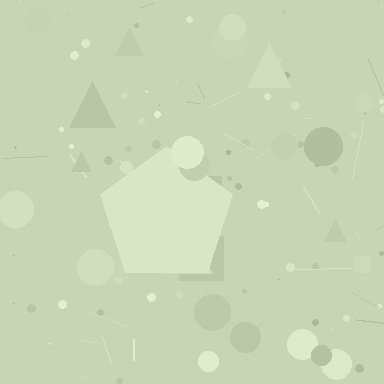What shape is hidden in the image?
A pentagon is hidden in the image.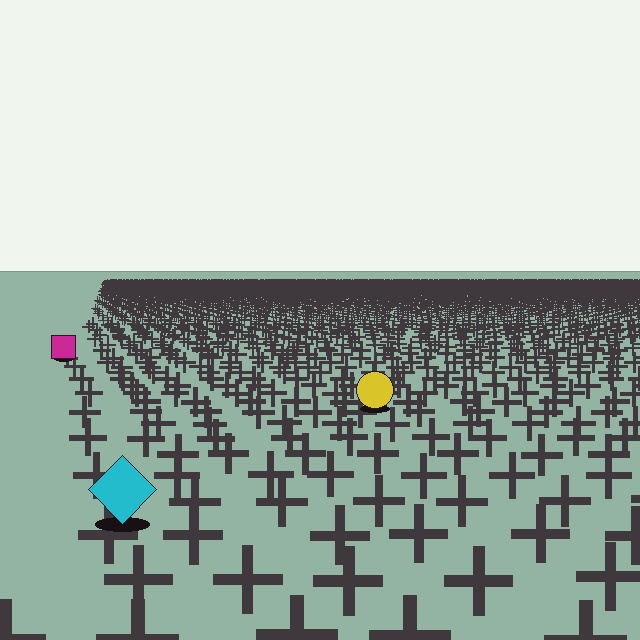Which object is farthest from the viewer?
The magenta square is farthest from the viewer. It appears smaller and the ground texture around it is denser.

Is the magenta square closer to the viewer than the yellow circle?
No. The yellow circle is closer — you can tell from the texture gradient: the ground texture is coarser near it.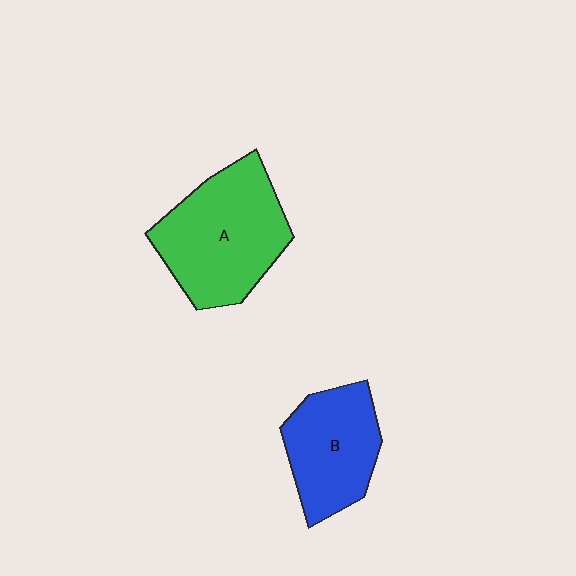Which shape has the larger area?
Shape A (green).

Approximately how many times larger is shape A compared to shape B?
Approximately 1.4 times.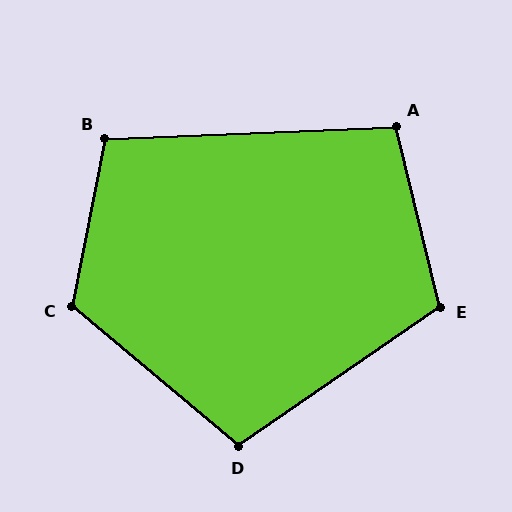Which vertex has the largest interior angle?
C, at approximately 119 degrees.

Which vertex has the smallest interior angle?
A, at approximately 101 degrees.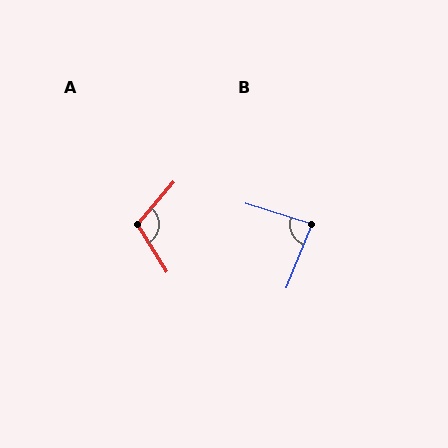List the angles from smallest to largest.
B (86°), A (109°).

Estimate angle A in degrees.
Approximately 109 degrees.